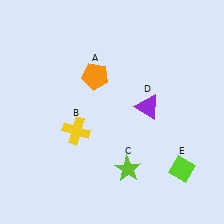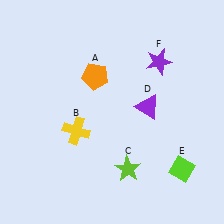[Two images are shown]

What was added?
A purple star (F) was added in Image 2.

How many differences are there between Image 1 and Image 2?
There is 1 difference between the two images.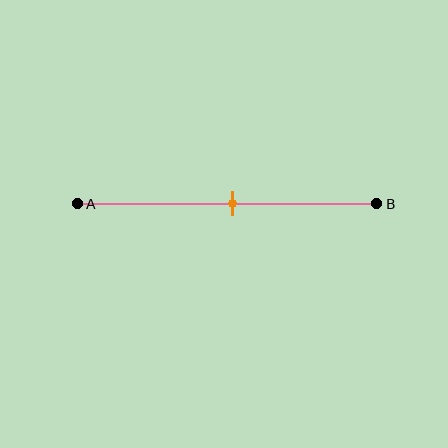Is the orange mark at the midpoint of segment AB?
Yes, the mark is approximately at the midpoint.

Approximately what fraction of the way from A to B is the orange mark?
The orange mark is approximately 50% of the way from A to B.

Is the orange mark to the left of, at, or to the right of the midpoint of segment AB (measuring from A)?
The orange mark is approximately at the midpoint of segment AB.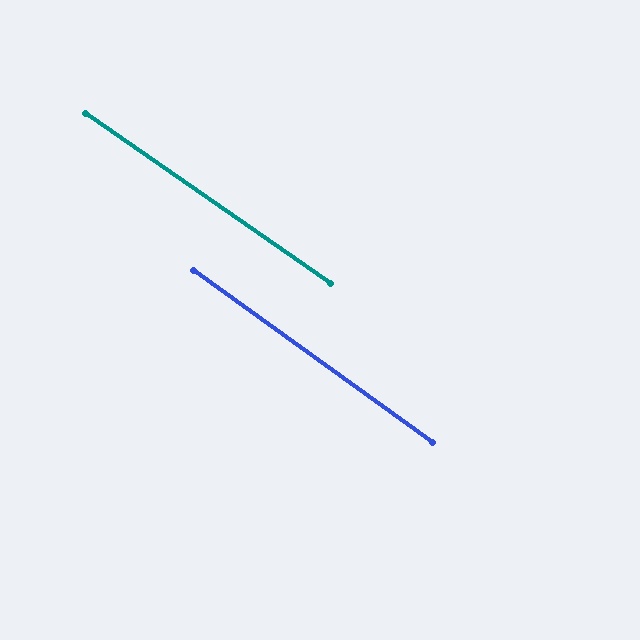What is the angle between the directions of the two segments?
Approximately 1 degree.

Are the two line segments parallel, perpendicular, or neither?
Parallel — their directions differ by only 0.6°.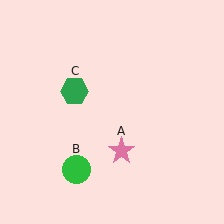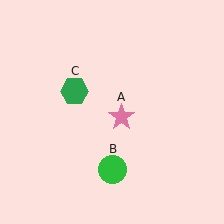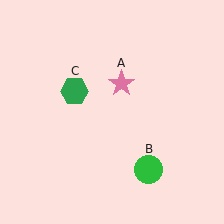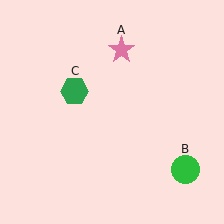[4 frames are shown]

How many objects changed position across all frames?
2 objects changed position: pink star (object A), green circle (object B).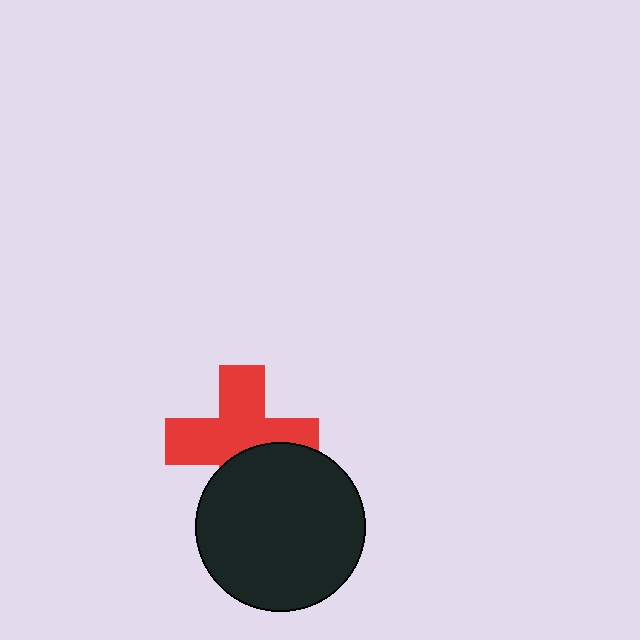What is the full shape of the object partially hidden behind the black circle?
The partially hidden object is a red cross.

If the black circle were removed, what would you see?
You would see the complete red cross.